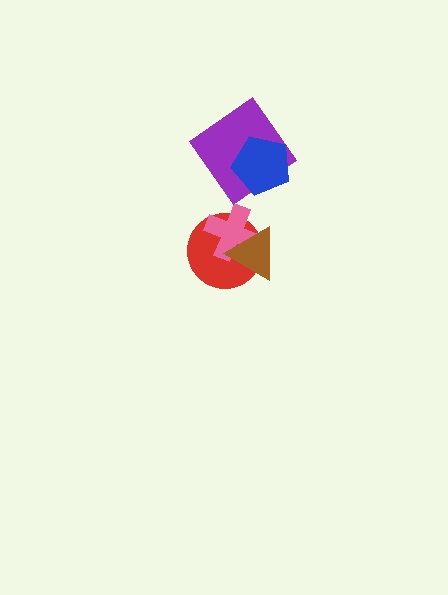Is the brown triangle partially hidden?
No, no other shape covers it.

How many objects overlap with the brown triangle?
2 objects overlap with the brown triangle.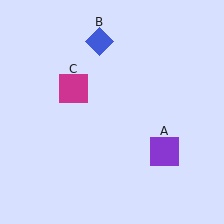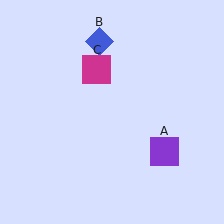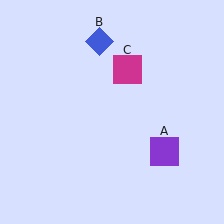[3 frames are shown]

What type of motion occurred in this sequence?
The magenta square (object C) rotated clockwise around the center of the scene.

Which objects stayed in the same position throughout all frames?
Purple square (object A) and blue diamond (object B) remained stationary.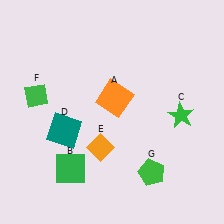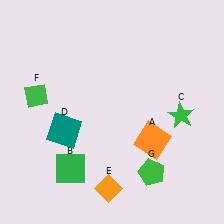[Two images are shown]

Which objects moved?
The objects that moved are: the orange square (A), the orange diamond (E).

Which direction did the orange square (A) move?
The orange square (A) moved down.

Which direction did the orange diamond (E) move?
The orange diamond (E) moved down.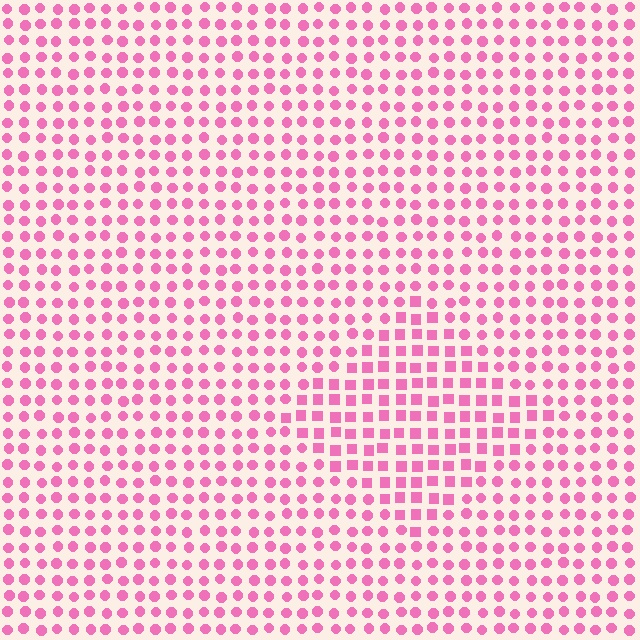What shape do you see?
I see a diamond.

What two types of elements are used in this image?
The image uses squares inside the diamond region and circles outside it.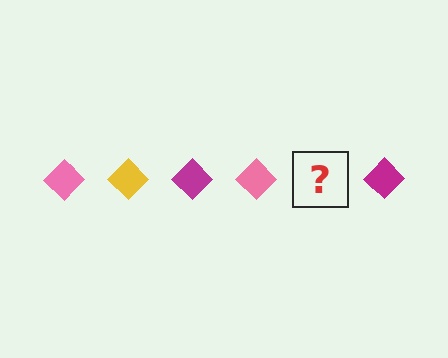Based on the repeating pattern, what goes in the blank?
The blank should be a yellow diamond.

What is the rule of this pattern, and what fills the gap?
The rule is that the pattern cycles through pink, yellow, magenta diamonds. The gap should be filled with a yellow diamond.